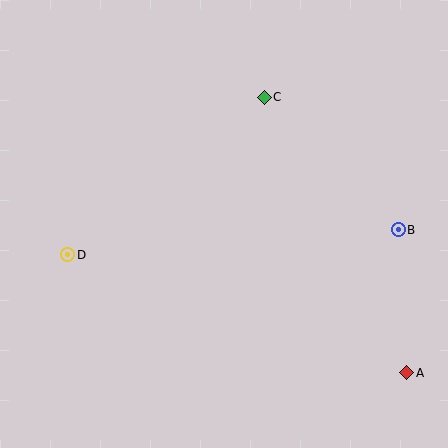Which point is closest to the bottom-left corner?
Point D is closest to the bottom-left corner.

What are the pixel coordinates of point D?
Point D is at (68, 255).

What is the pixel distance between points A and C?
The distance between A and C is 310 pixels.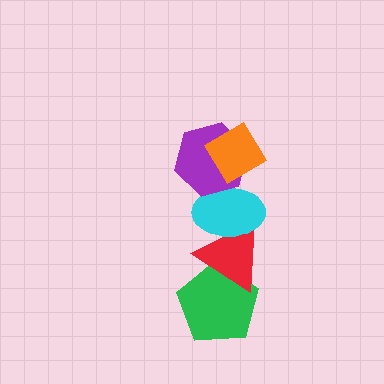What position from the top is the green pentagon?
The green pentagon is 5th from the top.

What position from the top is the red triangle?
The red triangle is 4th from the top.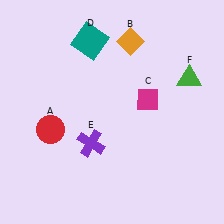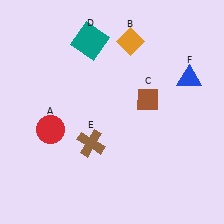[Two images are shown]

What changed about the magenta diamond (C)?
In Image 1, C is magenta. In Image 2, it changed to brown.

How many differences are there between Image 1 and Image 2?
There are 3 differences between the two images.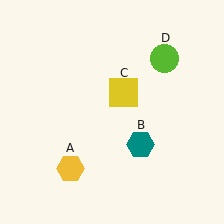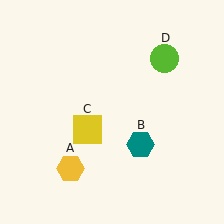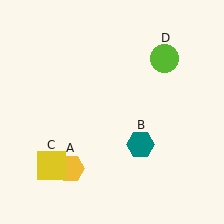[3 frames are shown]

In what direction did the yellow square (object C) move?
The yellow square (object C) moved down and to the left.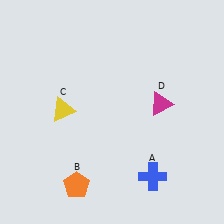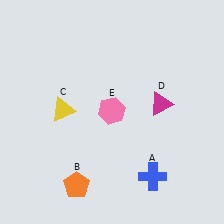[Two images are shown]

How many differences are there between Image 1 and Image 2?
There is 1 difference between the two images.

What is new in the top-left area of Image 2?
A pink hexagon (E) was added in the top-left area of Image 2.